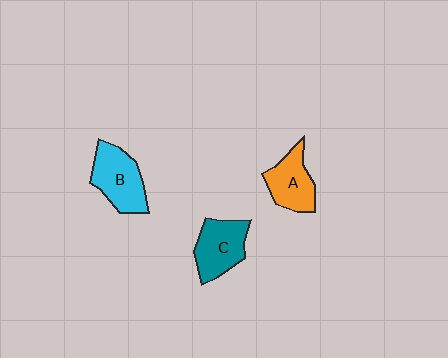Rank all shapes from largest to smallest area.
From largest to smallest: B (cyan), C (teal), A (orange).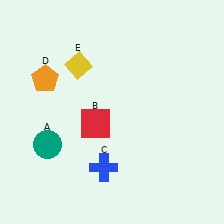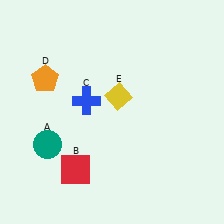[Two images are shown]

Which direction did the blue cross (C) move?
The blue cross (C) moved up.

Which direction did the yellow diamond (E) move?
The yellow diamond (E) moved right.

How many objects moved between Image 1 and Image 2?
3 objects moved between the two images.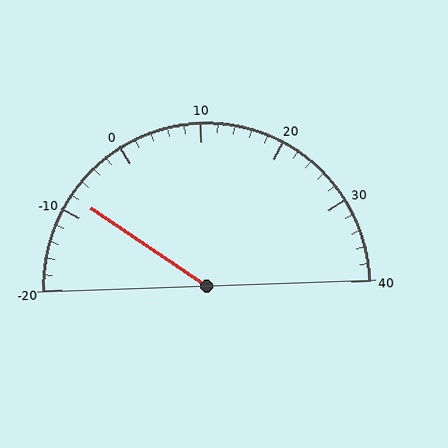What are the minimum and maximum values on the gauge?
The gauge ranges from -20 to 40.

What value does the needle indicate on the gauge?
The needle indicates approximately -8.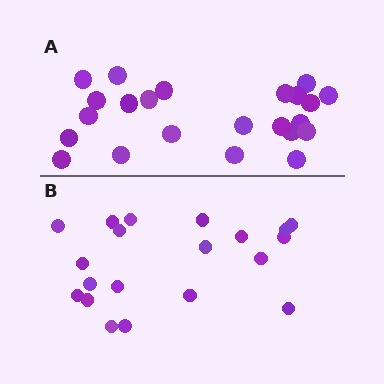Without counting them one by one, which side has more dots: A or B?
Region A (the top region) has more dots.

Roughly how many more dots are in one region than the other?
Region A has just a few more — roughly 2 or 3 more dots than region B.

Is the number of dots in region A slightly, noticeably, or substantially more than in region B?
Region A has only slightly more — the two regions are fairly close. The ratio is roughly 1.1 to 1.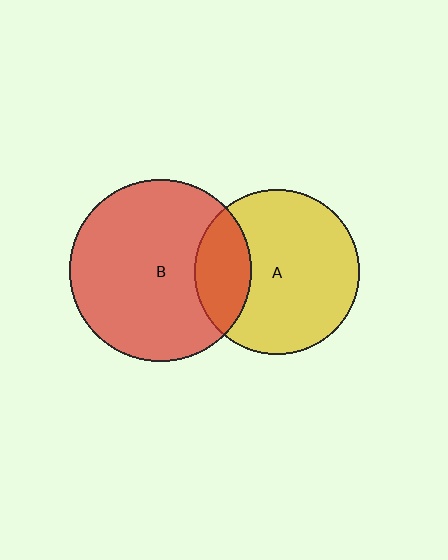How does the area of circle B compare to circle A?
Approximately 1.2 times.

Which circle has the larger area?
Circle B (red).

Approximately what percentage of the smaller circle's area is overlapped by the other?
Approximately 25%.